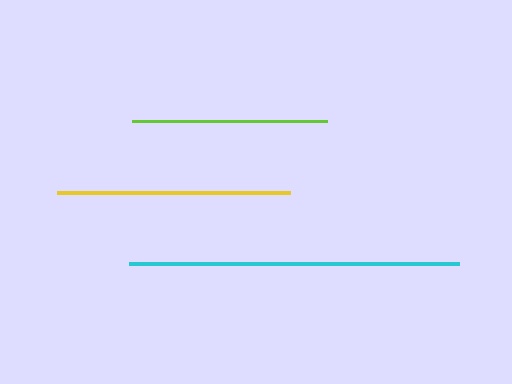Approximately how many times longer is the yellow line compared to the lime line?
The yellow line is approximately 1.2 times the length of the lime line.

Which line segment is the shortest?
The lime line is the shortest at approximately 195 pixels.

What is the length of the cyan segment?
The cyan segment is approximately 331 pixels long.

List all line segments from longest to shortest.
From longest to shortest: cyan, yellow, lime.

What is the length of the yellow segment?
The yellow segment is approximately 233 pixels long.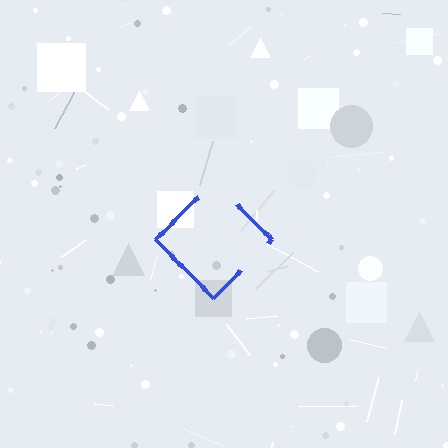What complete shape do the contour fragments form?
The contour fragments form a diamond.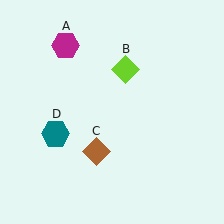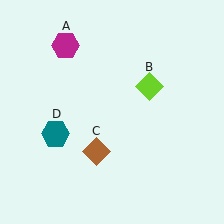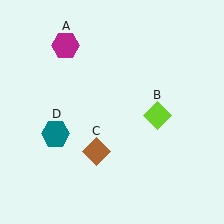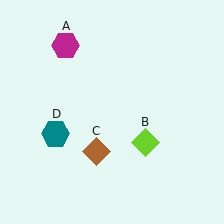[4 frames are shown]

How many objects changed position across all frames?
1 object changed position: lime diamond (object B).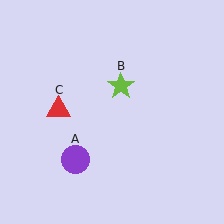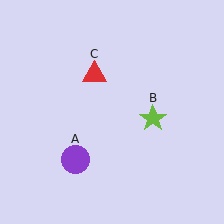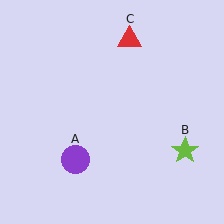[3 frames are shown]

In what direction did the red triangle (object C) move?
The red triangle (object C) moved up and to the right.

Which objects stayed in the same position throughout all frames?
Purple circle (object A) remained stationary.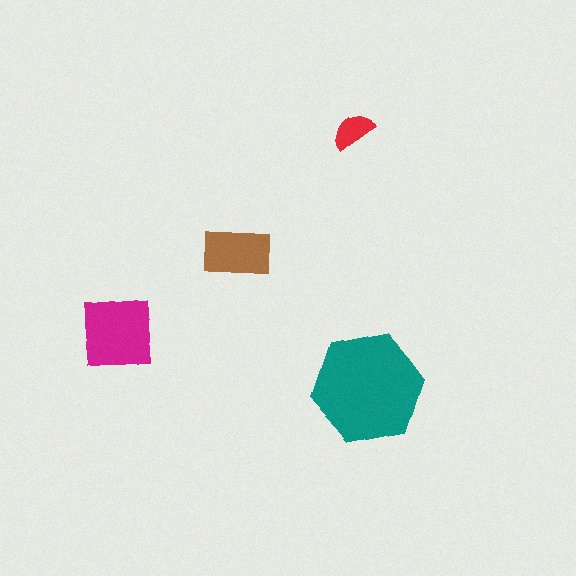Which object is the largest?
The teal hexagon.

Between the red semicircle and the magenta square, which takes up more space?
The magenta square.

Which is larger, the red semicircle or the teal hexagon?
The teal hexagon.